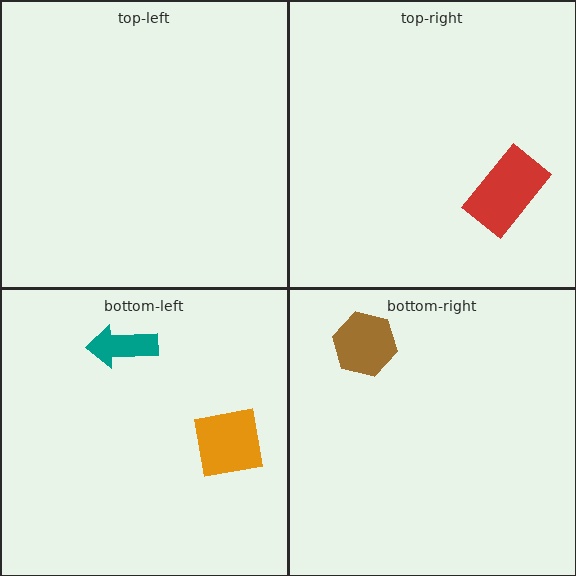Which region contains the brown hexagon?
The bottom-right region.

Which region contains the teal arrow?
The bottom-left region.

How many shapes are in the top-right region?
1.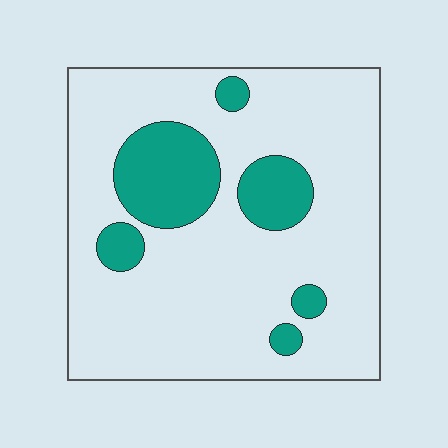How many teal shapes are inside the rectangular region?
6.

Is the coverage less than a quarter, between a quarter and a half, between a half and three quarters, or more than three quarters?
Less than a quarter.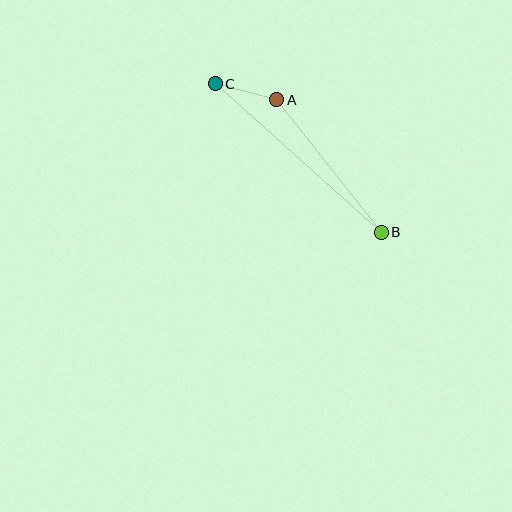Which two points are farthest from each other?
Points B and C are farthest from each other.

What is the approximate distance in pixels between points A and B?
The distance between A and B is approximately 169 pixels.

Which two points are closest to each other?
Points A and C are closest to each other.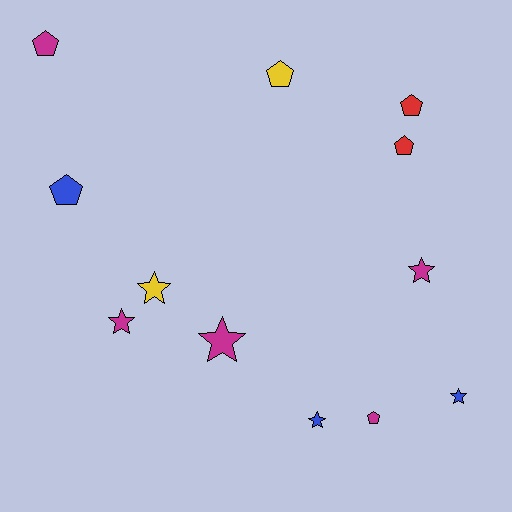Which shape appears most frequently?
Star, with 6 objects.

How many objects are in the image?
There are 12 objects.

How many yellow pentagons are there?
There is 1 yellow pentagon.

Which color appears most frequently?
Magenta, with 5 objects.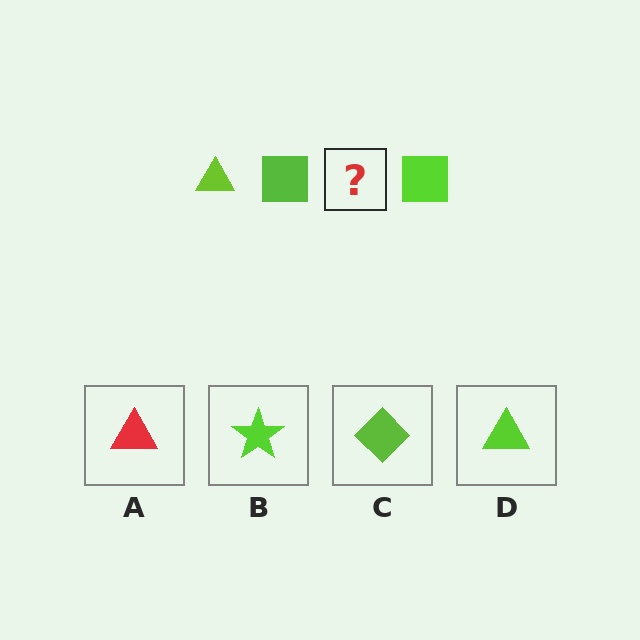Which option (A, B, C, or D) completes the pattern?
D.